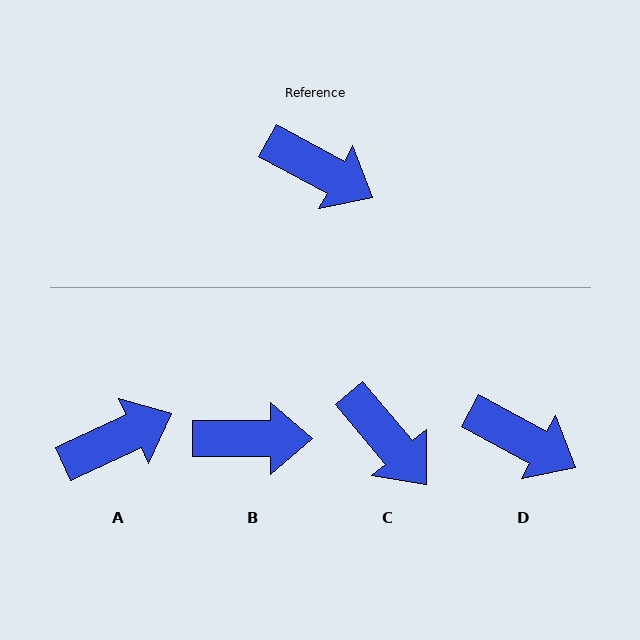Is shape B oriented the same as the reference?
No, it is off by about 28 degrees.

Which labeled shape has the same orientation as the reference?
D.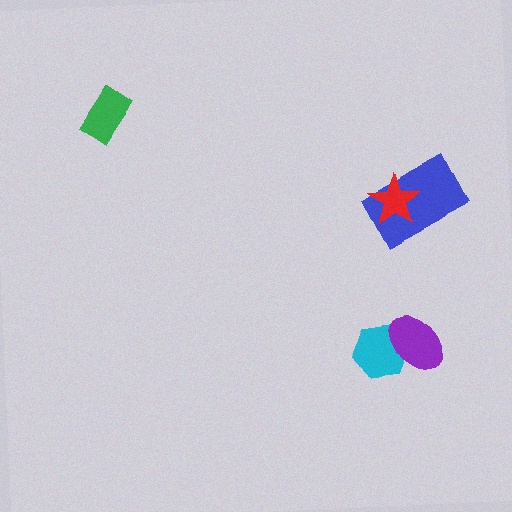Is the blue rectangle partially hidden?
Yes, it is partially covered by another shape.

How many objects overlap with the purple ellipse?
1 object overlaps with the purple ellipse.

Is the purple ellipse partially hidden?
No, no other shape covers it.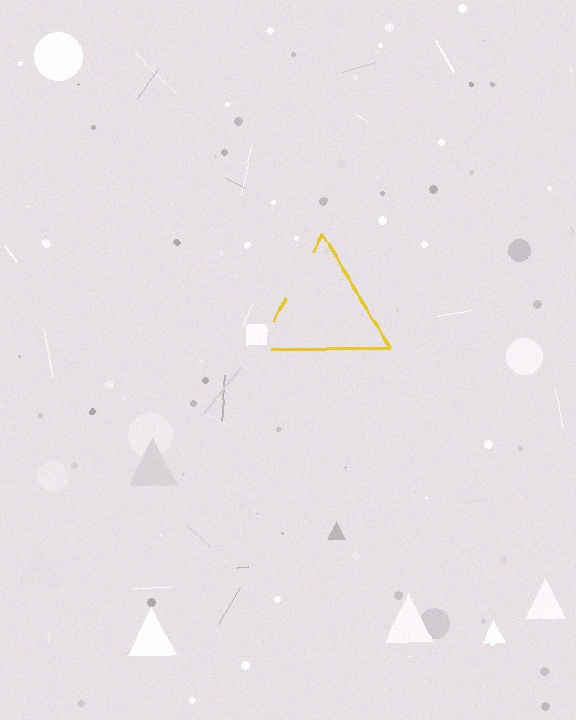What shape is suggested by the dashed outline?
The dashed outline suggests a triangle.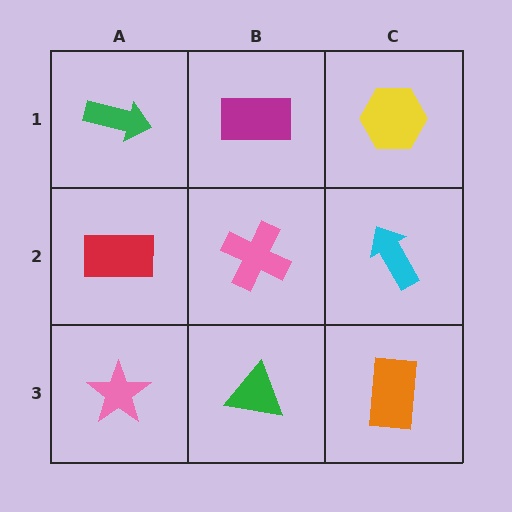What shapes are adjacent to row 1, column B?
A pink cross (row 2, column B), a green arrow (row 1, column A), a yellow hexagon (row 1, column C).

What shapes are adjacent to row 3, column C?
A cyan arrow (row 2, column C), a green triangle (row 3, column B).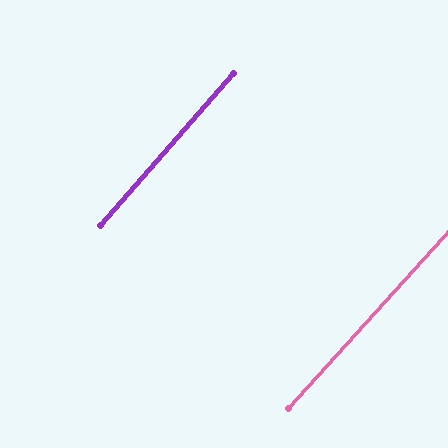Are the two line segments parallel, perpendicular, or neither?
Parallel — their directions differ by only 1.0°.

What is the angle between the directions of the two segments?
Approximately 1 degree.